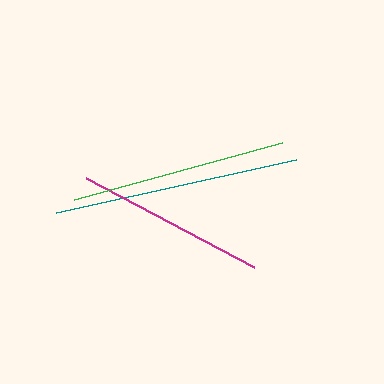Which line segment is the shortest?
The magenta line is the shortest at approximately 190 pixels.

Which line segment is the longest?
The teal line is the longest at approximately 246 pixels.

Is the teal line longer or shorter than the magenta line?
The teal line is longer than the magenta line.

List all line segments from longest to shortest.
From longest to shortest: teal, green, magenta.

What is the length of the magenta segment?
The magenta segment is approximately 190 pixels long.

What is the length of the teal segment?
The teal segment is approximately 246 pixels long.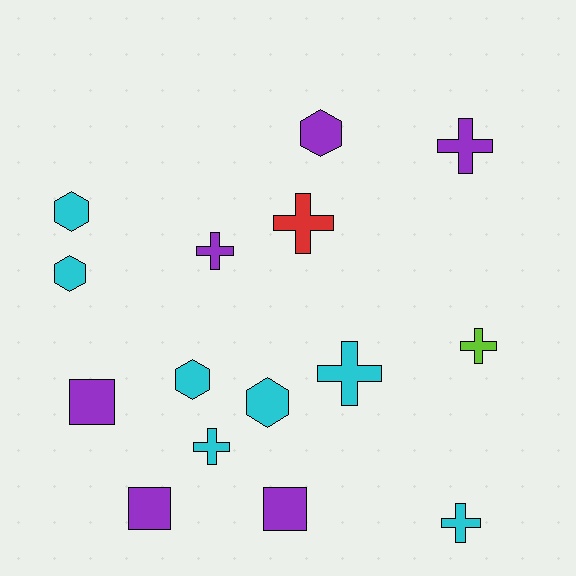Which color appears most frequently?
Cyan, with 7 objects.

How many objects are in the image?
There are 15 objects.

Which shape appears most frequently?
Cross, with 7 objects.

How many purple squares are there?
There are 3 purple squares.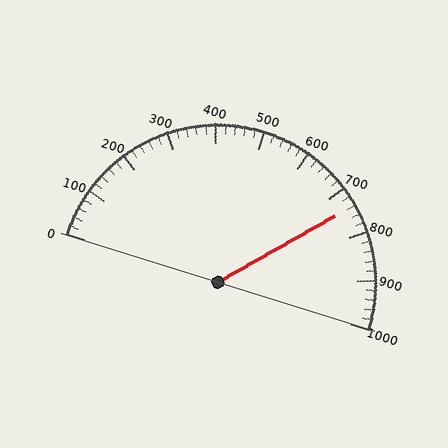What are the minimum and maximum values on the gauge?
The gauge ranges from 0 to 1000.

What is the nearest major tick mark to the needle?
The nearest major tick mark is 700.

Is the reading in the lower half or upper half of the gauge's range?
The reading is in the upper half of the range (0 to 1000).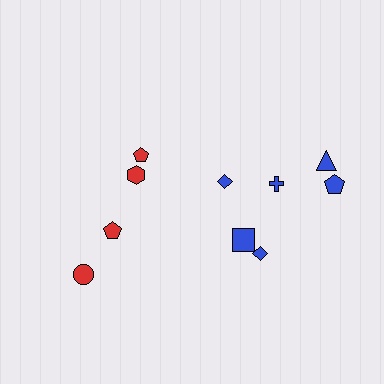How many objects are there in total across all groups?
There are 10 objects.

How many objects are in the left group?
There are 4 objects.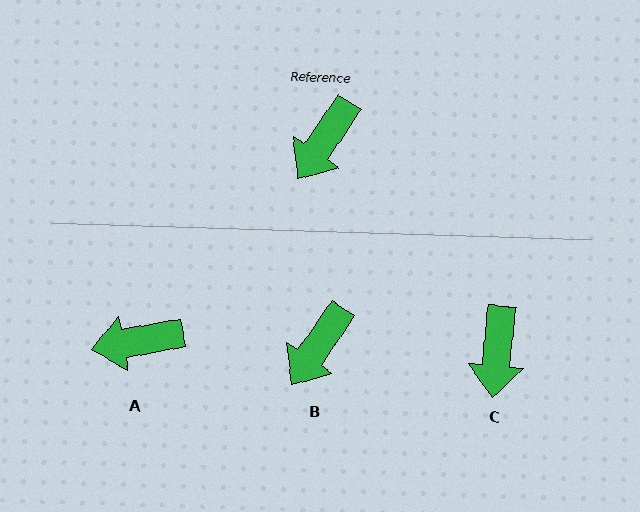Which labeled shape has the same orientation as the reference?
B.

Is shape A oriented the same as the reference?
No, it is off by about 46 degrees.